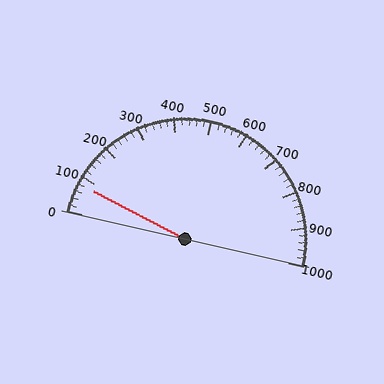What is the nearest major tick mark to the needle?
The nearest major tick mark is 100.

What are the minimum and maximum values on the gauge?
The gauge ranges from 0 to 1000.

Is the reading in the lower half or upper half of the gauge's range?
The reading is in the lower half of the range (0 to 1000).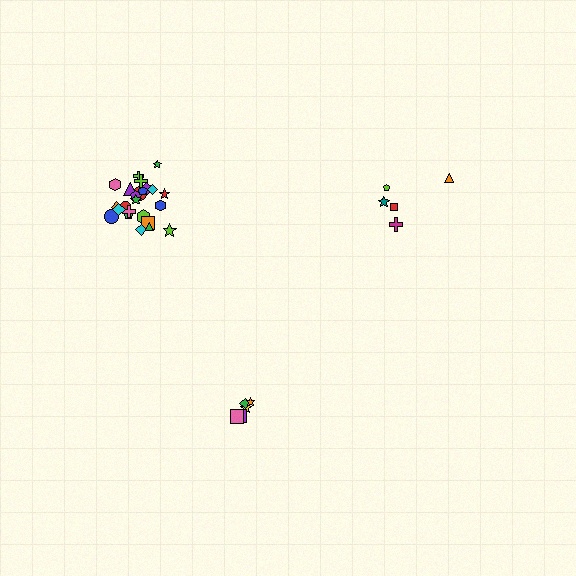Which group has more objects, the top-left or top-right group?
The top-left group.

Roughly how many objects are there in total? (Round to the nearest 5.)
Roughly 35 objects in total.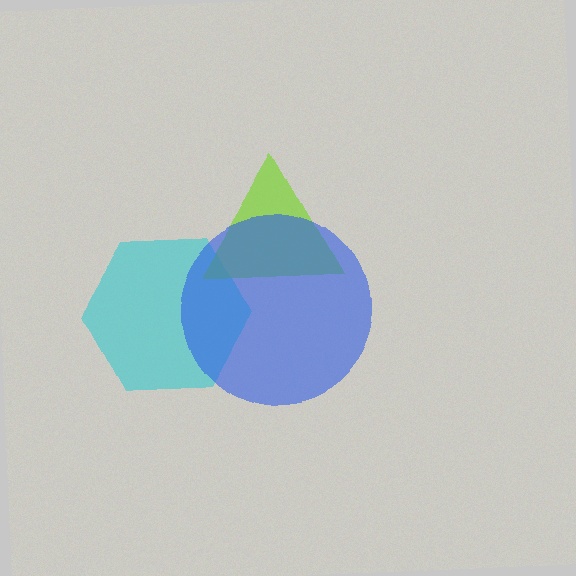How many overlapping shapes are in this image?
There are 3 overlapping shapes in the image.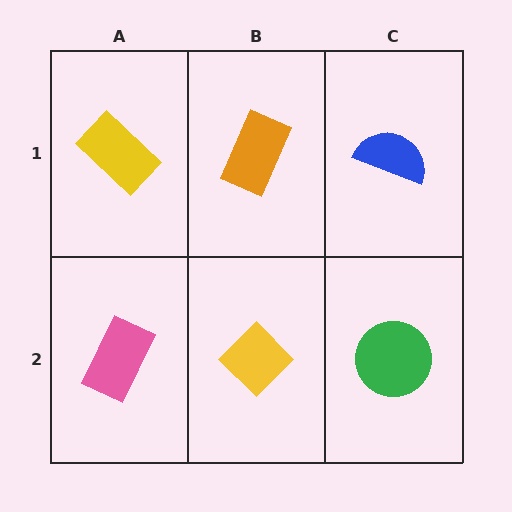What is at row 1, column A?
A yellow rectangle.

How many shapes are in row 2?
3 shapes.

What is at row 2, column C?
A green circle.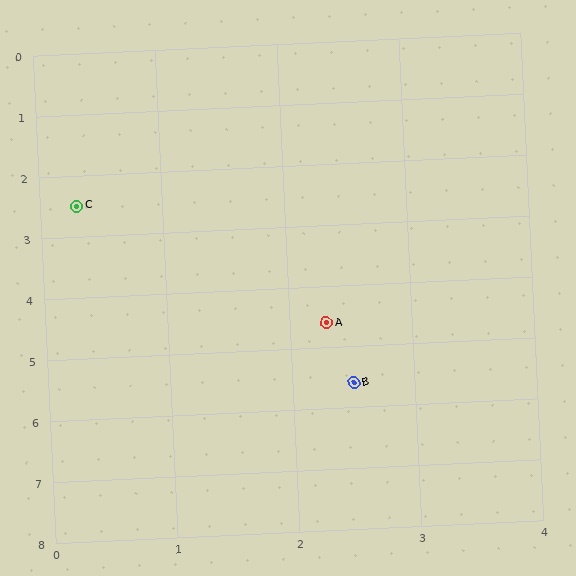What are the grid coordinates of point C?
Point C is at approximately (0.3, 2.5).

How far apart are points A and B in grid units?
Points A and B are about 1.0 grid units apart.